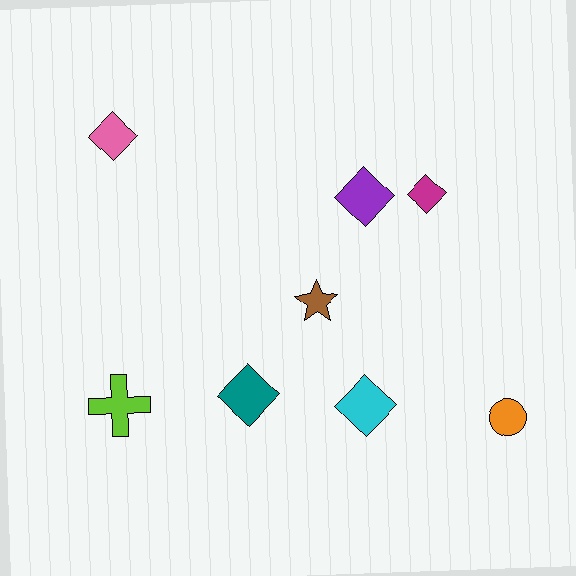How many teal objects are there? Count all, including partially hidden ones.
There is 1 teal object.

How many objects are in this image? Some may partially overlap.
There are 8 objects.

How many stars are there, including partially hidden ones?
There is 1 star.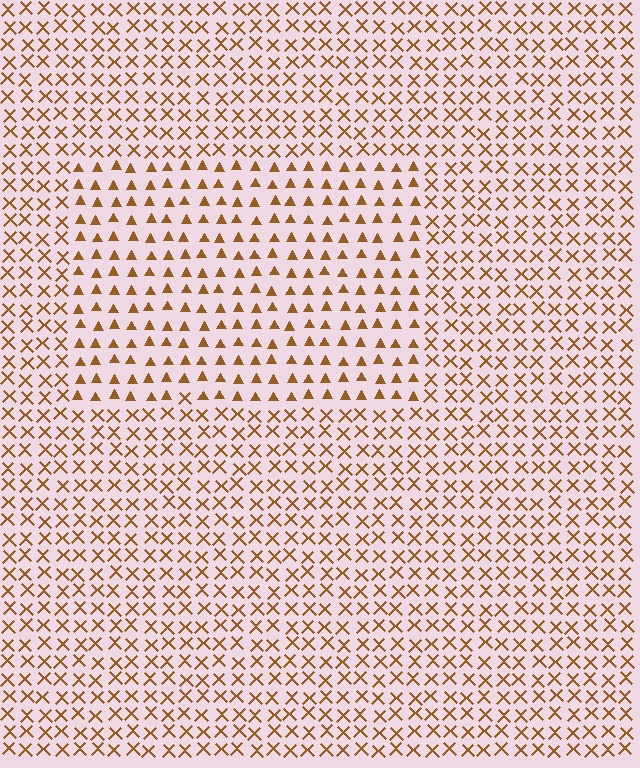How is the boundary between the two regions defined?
The boundary is defined by a change in element shape: triangles inside vs. X marks outside. All elements share the same color and spacing.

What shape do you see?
I see a rectangle.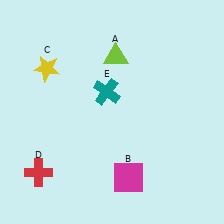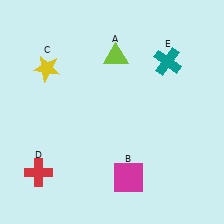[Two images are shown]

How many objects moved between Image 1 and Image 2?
1 object moved between the two images.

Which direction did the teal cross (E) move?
The teal cross (E) moved right.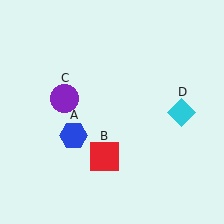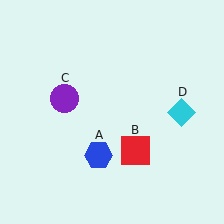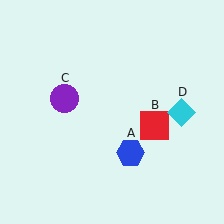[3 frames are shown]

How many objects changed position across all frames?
2 objects changed position: blue hexagon (object A), red square (object B).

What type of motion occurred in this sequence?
The blue hexagon (object A), red square (object B) rotated counterclockwise around the center of the scene.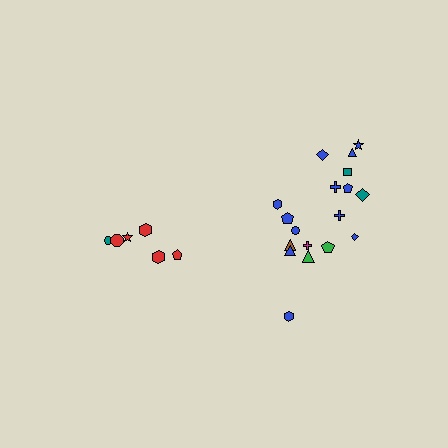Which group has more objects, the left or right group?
The right group.